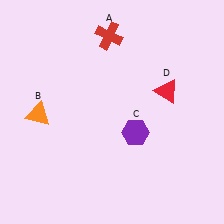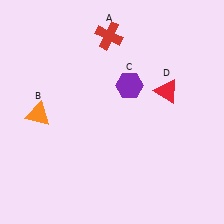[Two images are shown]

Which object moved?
The purple hexagon (C) moved up.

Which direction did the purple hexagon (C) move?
The purple hexagon (C) moved up.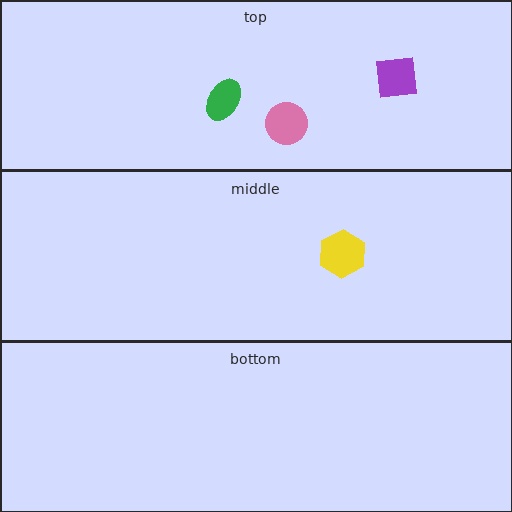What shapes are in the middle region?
The yellow hexagon.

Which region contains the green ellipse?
The top region.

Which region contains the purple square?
The top region.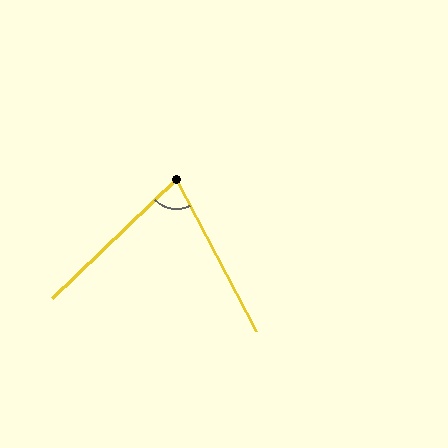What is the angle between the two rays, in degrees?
Approximately 74 degrees.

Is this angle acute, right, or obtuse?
It is acute.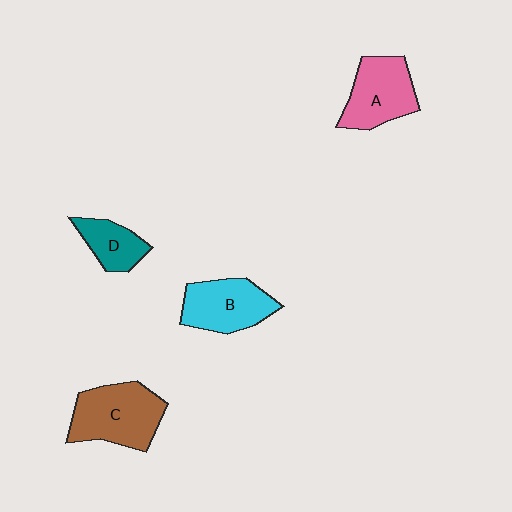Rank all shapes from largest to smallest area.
From largest to smallest: C (brown), A (pink), B (cyan), D (teal).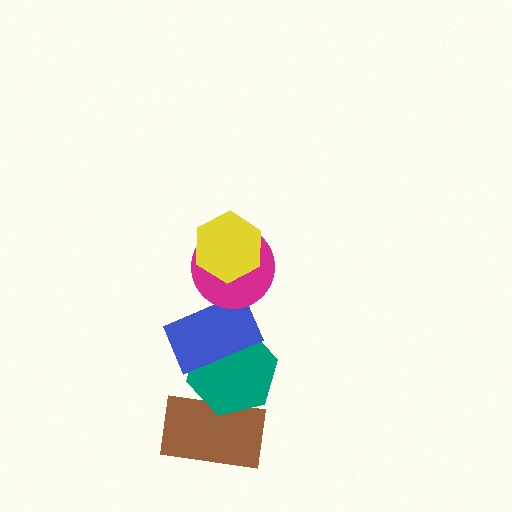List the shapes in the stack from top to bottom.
From top to bottom: the yellow hexagon, the magenta circle, the blue rectangle, the teal hexagon, the brown rectangle.